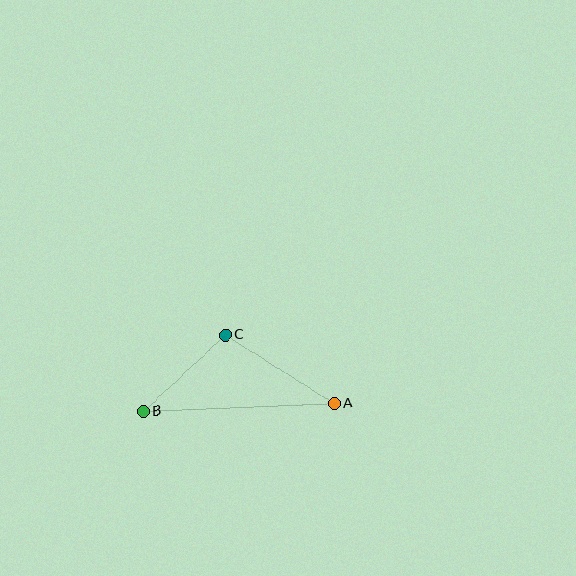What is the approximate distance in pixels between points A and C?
The distance between A and C is approximately 129 pixels.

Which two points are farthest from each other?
Points A and B are farthest from each other.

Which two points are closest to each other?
Points B and C are closest to each other.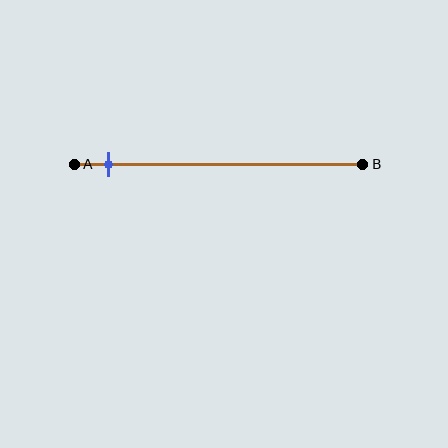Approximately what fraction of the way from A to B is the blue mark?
The blue mark is approximately 10% of the way from A to B.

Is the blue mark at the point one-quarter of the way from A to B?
No, the mark is at about 10% from A, not at the 25% one-quarter point.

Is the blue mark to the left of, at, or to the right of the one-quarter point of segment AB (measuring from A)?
The blue mark is to the left of the one-quarter point of segment AB.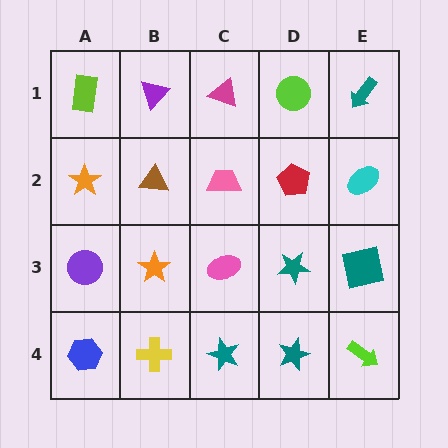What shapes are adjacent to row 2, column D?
A lime circle (row 1, column D), a teal star (row 3, column D), a pink trapezoid (row 2, column C), a cyan ellipse (row 2, column E).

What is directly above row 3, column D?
A red pentagon.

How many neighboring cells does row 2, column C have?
4.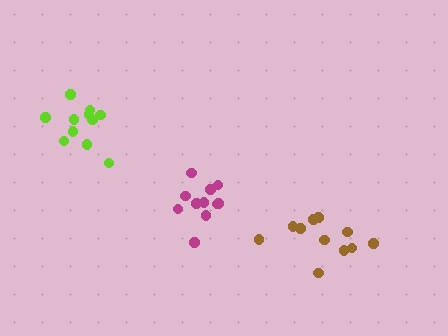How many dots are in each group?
Group 1: 12 dots, Group 2: 11 dots, Group 3: 11 dots (34 total).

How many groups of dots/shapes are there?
There are 3 groups.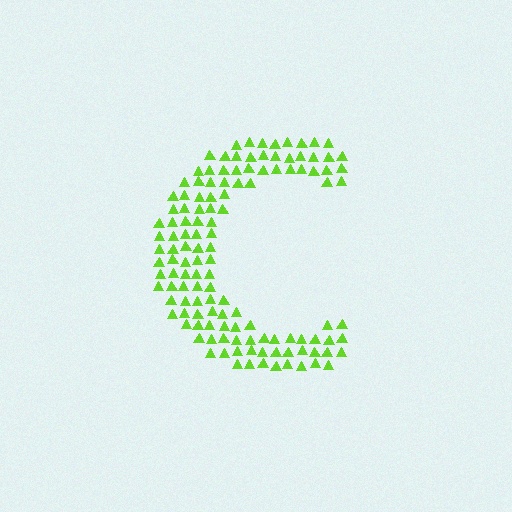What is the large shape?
The large shape is the letter C.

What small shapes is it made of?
It is made of small triangles.